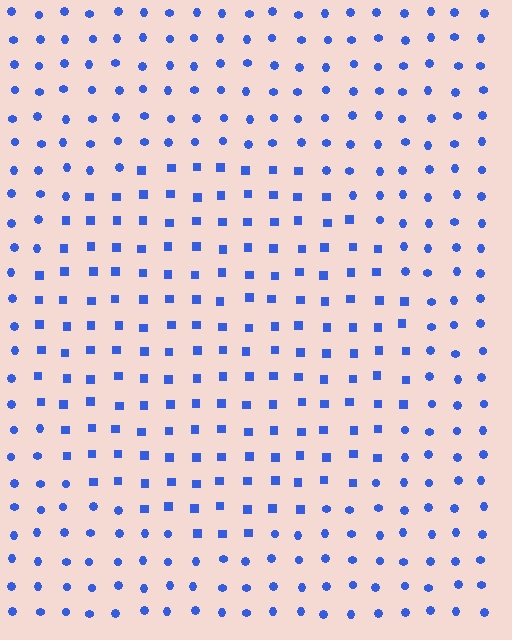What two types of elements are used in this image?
The image uses squares inside the circle region and circles outside it.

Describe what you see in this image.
The image is filled with small blue elements arranged in a uniform grid. A circle-shaped region contains squares, while the surrounding area contains circles. The boundary is defined purely by the change in element shape.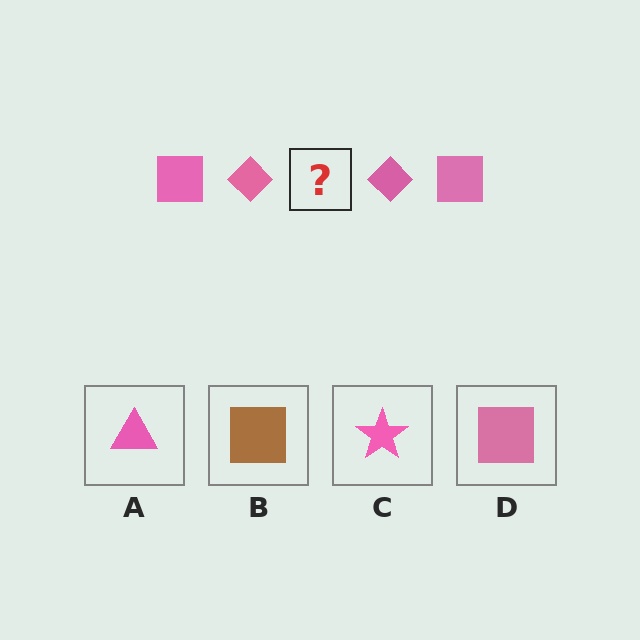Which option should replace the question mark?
Option D.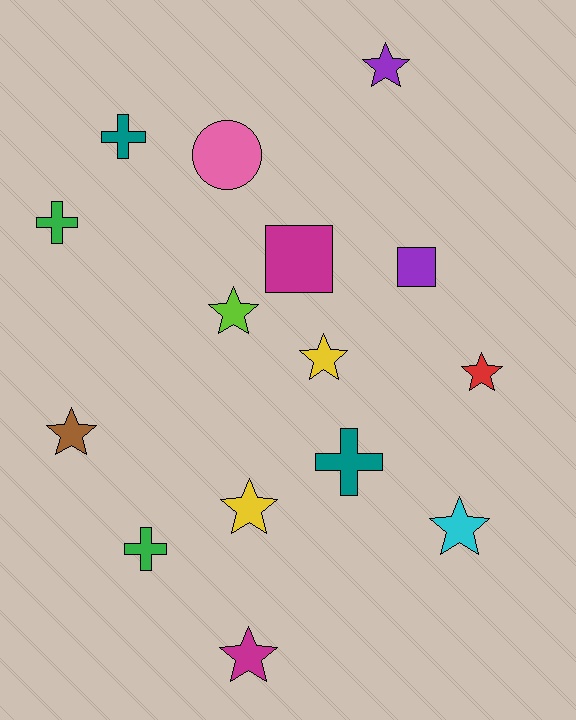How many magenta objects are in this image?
There are 2 magenta objects.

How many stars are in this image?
There are 8 stars.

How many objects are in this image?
There are 15 objects.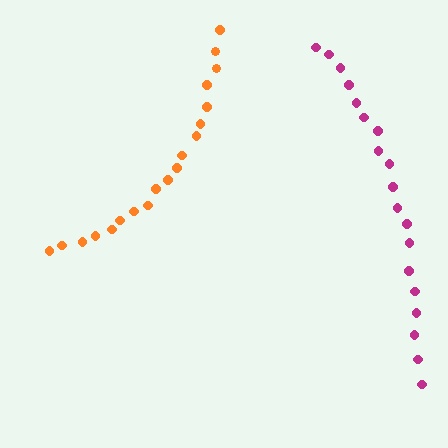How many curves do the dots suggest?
There are 2 distinct paths.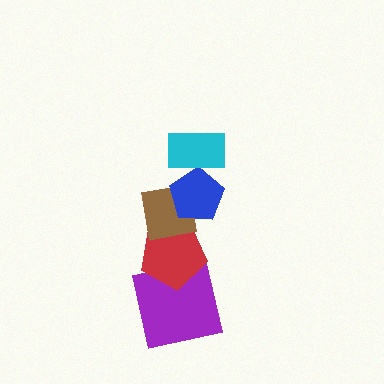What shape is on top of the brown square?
The blue pentagon is on top of the brown square.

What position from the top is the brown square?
The brown square is 3rd from the top.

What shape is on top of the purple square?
The red pentagon is on top of the purple square.